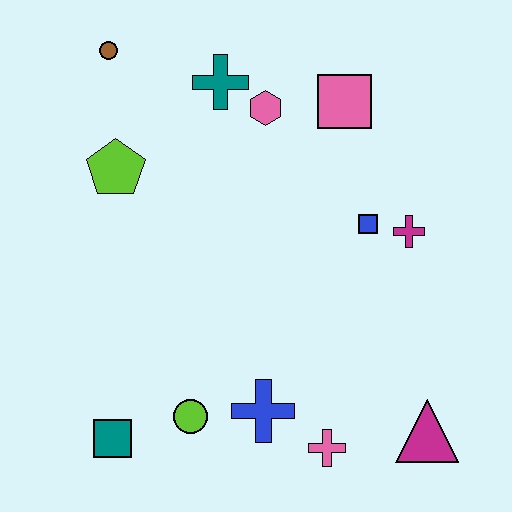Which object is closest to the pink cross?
The blue cross is closest to the pink cross.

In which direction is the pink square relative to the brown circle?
The pink square is to the right of the brown circle.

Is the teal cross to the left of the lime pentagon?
No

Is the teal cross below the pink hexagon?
No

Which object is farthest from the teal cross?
The magenta triangle is farthest from the teal cross.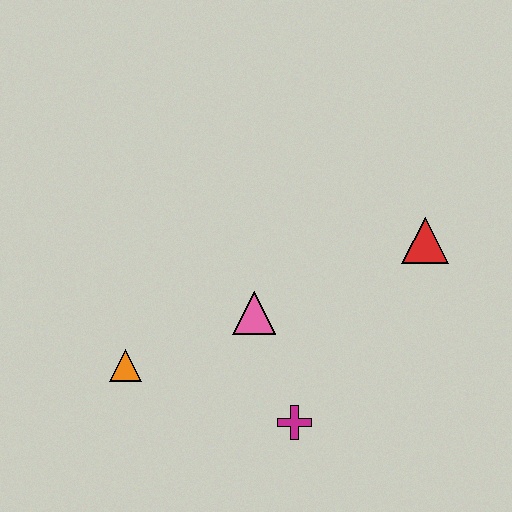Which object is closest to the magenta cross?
The pink triangle is closest to the magenta cross.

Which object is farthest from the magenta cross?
The red triangle is farthest from the magenta cross.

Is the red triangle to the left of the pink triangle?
No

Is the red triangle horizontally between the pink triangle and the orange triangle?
No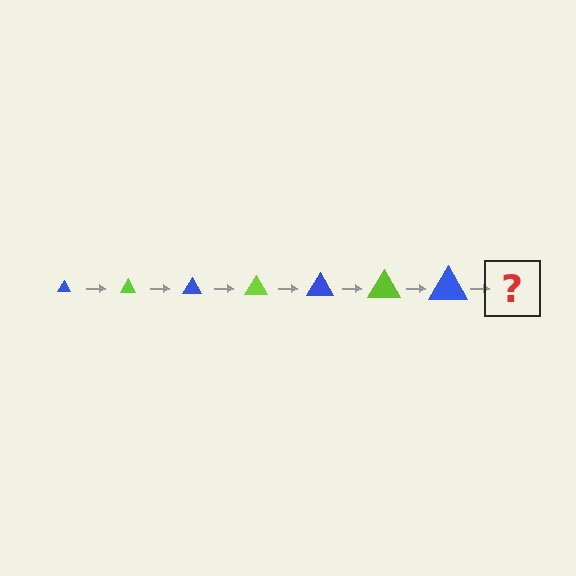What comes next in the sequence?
The next element should be a lime triangle, larger than the previous one.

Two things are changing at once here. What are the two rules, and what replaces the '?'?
The two rules are that the triangle grows larger each step and the color cycles through blue and lime. The '?' should be a lime triangle, larger than the previous one.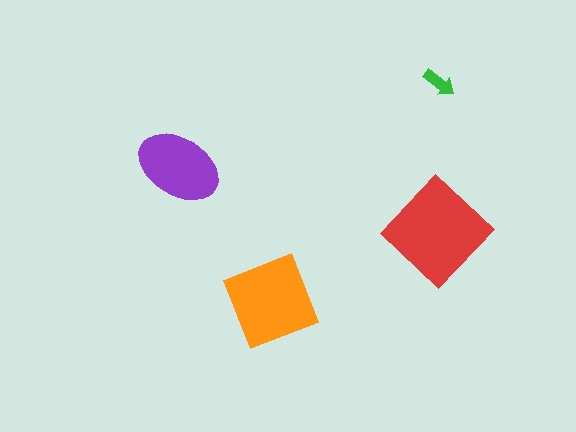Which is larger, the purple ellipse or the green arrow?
The purple ellipse.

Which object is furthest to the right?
The green arrow is rightmost.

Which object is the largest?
The red diamond.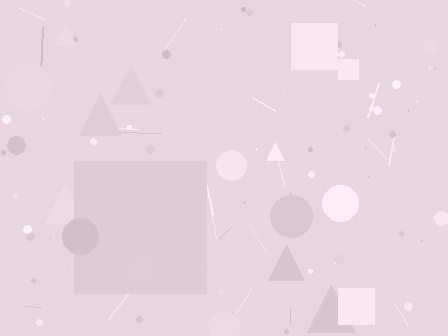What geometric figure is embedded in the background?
A square is embedded in the background.